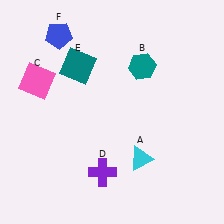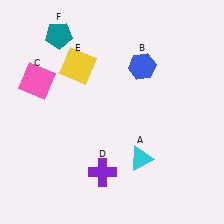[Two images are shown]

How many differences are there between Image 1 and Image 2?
There are 3 differences between the two images.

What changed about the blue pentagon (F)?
In Image 1, F is blue. In Image 2, it changed to teal.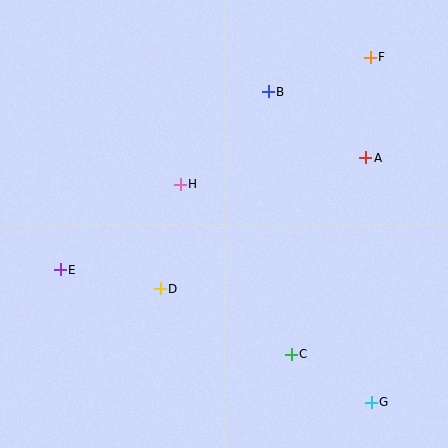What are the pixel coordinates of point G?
Point G is at (371, 402).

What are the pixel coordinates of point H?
Point H is at (180, 184).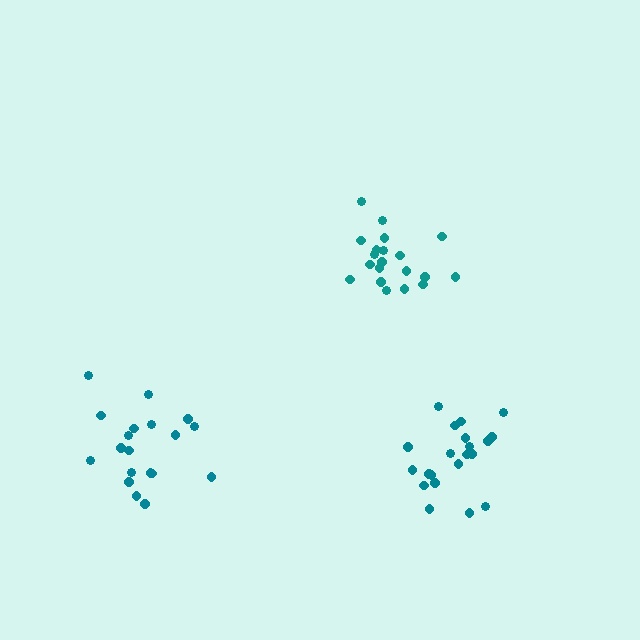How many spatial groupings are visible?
There are 3 spatial groupings.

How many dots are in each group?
Group 1: 19 dots, Group 2: 21 dots, Group 3: 20 dots (60 total).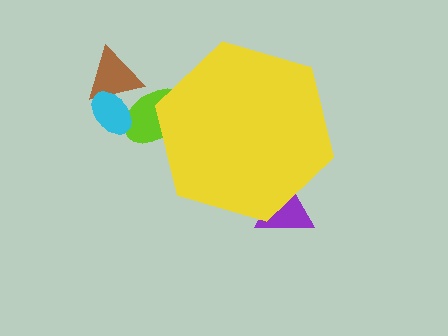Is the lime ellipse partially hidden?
Yes, the lime ellipse is partially hidden behind the yellow hexagon.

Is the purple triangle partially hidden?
Yes, the purple triangle is partially hidden behind the yellow hexagon.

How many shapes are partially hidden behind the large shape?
2 shapes are partially hidden.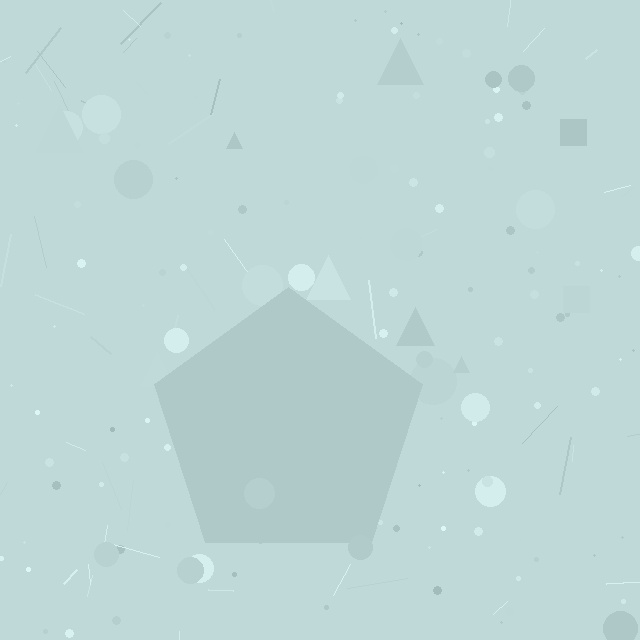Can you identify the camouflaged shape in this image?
The camouflaged shape is a pentagon.